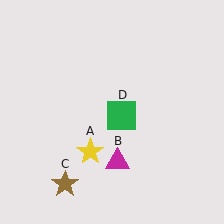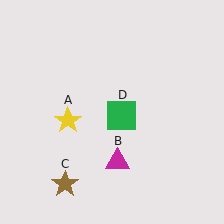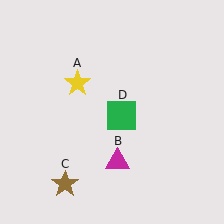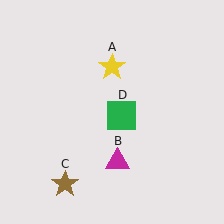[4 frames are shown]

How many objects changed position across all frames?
1 object changed position: yellow star (object A).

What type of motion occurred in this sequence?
The yellow star (object A) rotated clockwise around the center of the scene.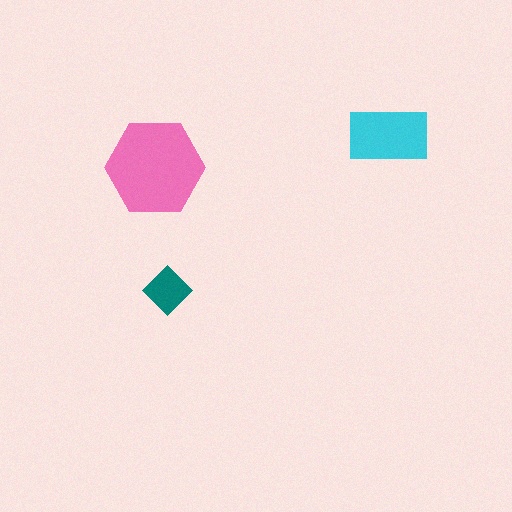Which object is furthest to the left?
The pink hexagon is leftmost.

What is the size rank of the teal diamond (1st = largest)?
3rd.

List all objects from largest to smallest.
The pink hexagon, the cyan rectangle, the teal diamond.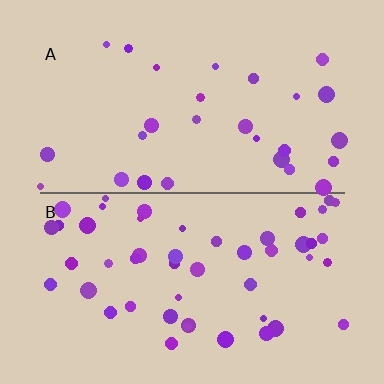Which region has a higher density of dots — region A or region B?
B (the bottom).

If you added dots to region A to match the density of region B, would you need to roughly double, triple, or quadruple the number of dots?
Approximately double.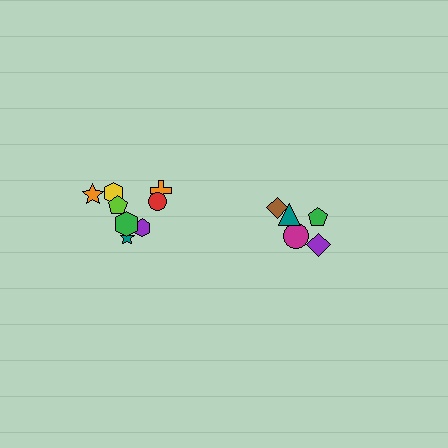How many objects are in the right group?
There are 5 objects.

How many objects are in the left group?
There are 8 objects.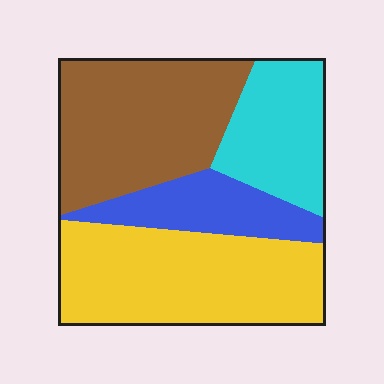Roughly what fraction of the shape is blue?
Blue takes up less than a sixth of the shape.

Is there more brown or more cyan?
Brown.